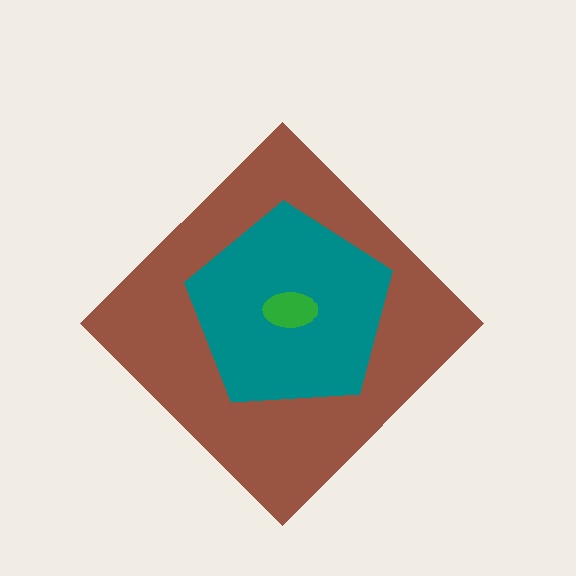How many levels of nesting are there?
3.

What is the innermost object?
The green ellipse.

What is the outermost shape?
The brown diamond.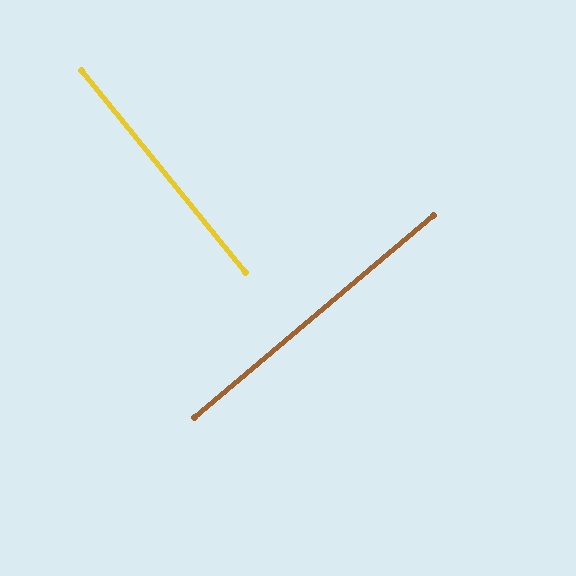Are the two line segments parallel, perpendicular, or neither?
Perpendicular — they meet at approximately 89°.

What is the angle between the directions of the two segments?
Approximately 89 degrees.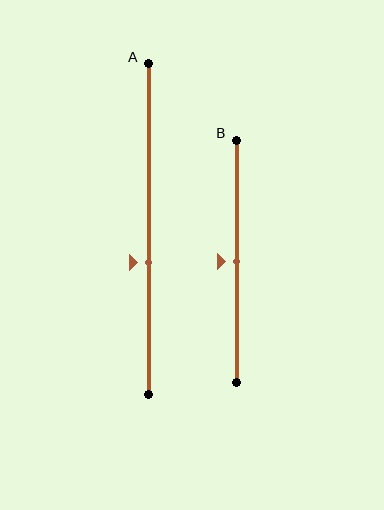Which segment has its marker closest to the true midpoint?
Segment B has its marker closest to the true midpoint.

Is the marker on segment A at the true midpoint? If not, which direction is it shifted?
No, the marker on segment A is shifted downward by about 10% of the segment length.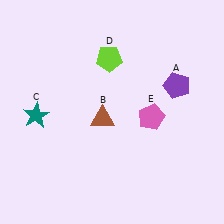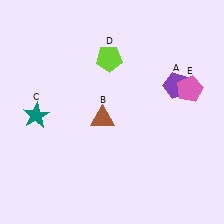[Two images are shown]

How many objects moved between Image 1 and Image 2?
1 object moved between the two images.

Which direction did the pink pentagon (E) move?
The pink pentagon (E) moved right.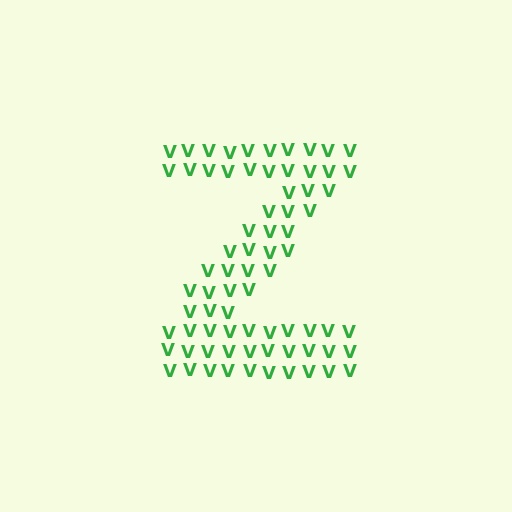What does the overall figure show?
The overall figure shows the letter Z.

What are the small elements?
The small elements are letter V's.